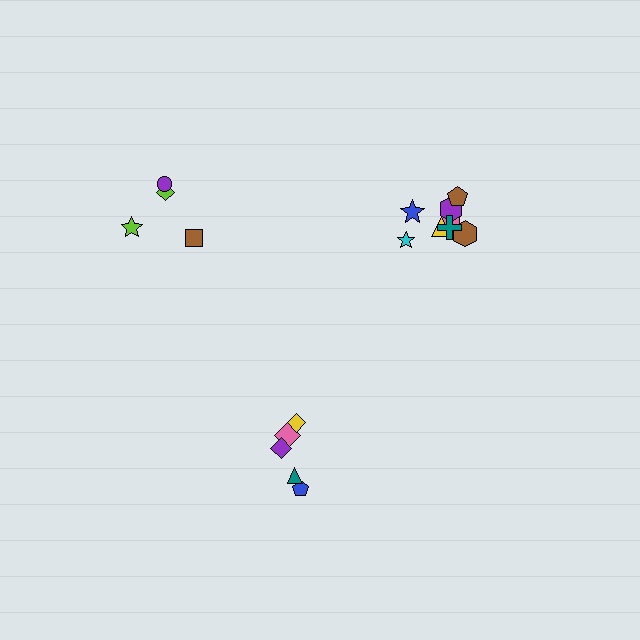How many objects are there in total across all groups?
There are 17 objects.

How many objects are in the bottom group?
There are 5 objects.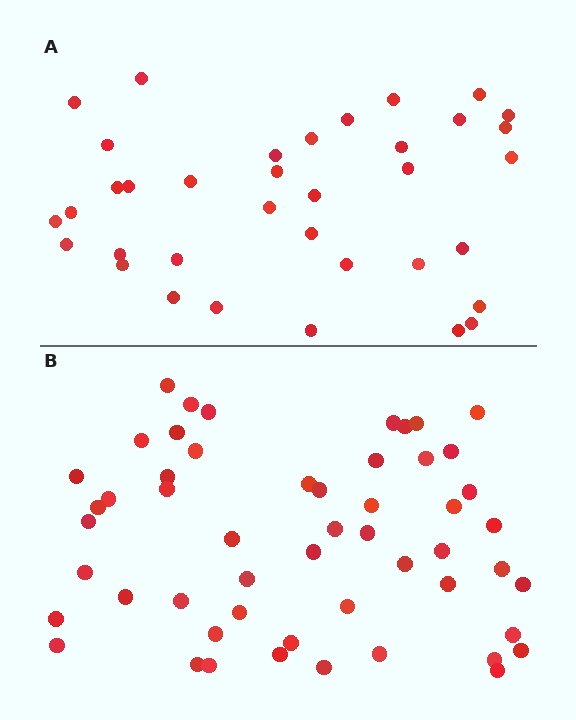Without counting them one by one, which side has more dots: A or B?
Region B (the bottom region) has more dots.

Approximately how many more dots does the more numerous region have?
Region B has approximately 15 more dots than region A.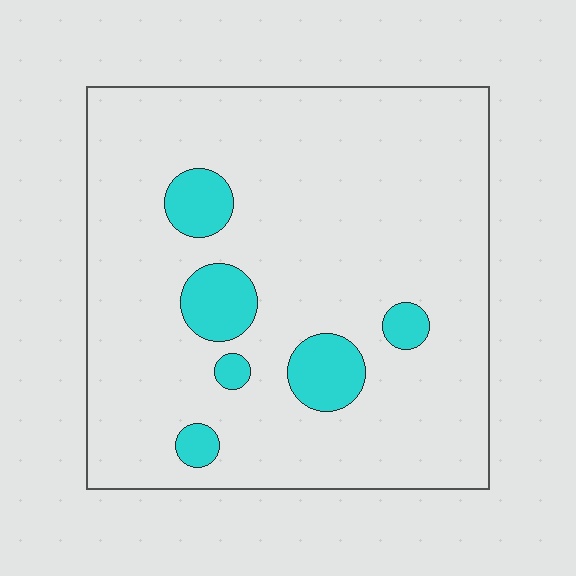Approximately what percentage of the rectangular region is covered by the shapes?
Approximately 10%.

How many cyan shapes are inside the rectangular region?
6.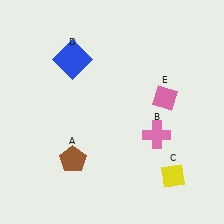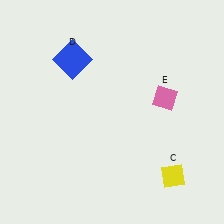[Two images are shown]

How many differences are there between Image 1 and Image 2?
There are 2 differences between the two images.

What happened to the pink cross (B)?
The pink cross (B) was removed in Image 2. It was in the bottom-right area of Image 1.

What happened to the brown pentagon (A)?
The brown pentagon (A) was removed in Image 2. It was in the bottom-left area of Image 1.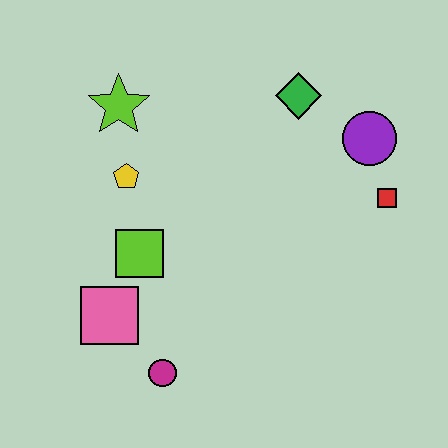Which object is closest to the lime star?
The yellow pentagon is closest to the lime star.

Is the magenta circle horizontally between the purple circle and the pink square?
Yes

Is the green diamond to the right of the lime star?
Yes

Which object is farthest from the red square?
The pink square is farthest from the red square.